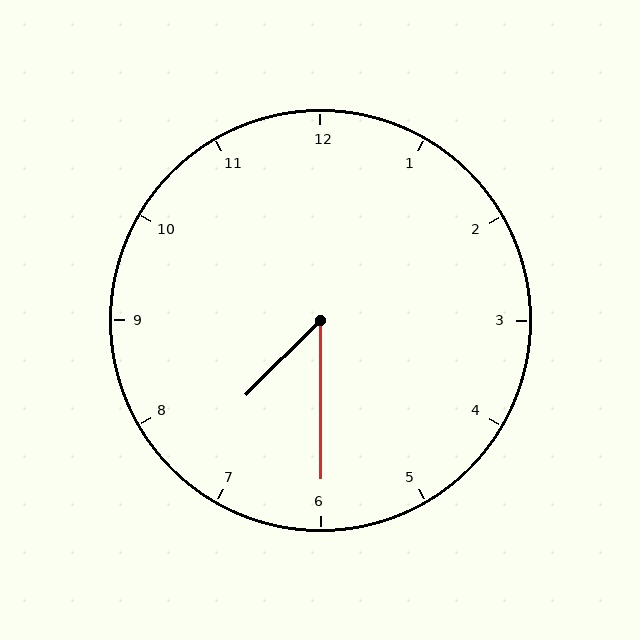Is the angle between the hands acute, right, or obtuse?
It is acute.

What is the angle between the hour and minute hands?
Approximately 45 degrees.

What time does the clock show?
7:30.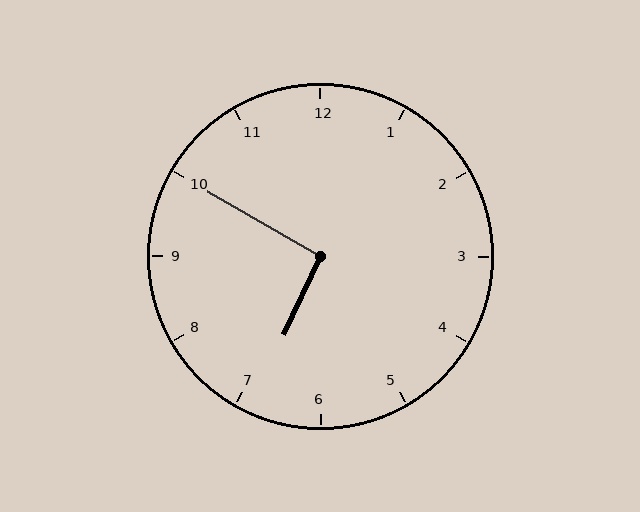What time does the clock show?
6:50.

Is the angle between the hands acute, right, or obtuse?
It is right.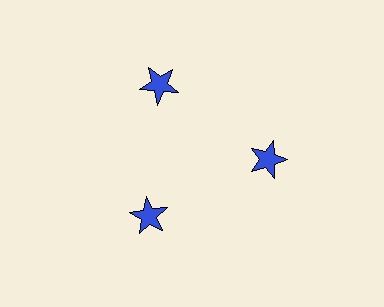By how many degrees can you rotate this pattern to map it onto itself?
The pattern maps onto itself every 120 degrees of rotation.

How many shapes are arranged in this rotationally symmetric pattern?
There are 3 shapes, arranged in 3 groups of 1.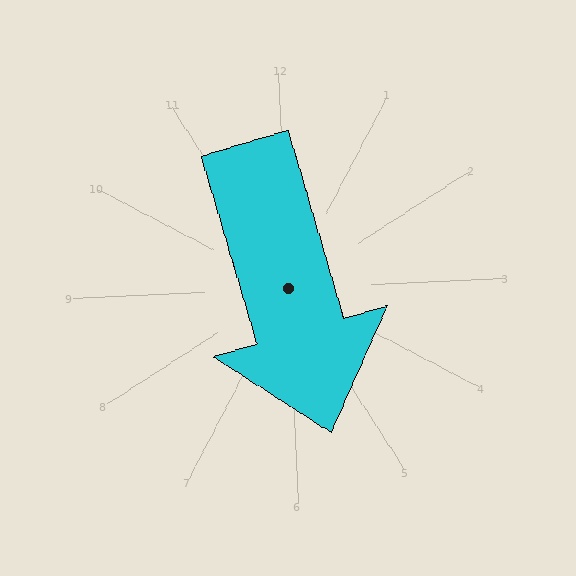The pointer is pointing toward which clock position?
Roughly 6 o'clock.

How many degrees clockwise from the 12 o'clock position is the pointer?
Approximately 166 degrees.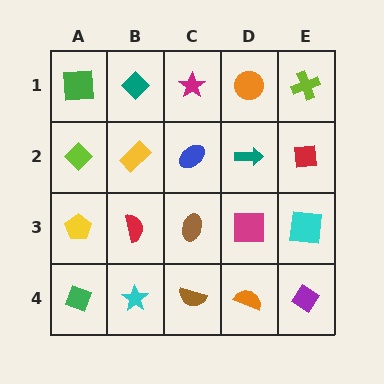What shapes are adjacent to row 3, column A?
A lime diamond (row 2, column A), a green diamond (row 4, column A), a red semicircle (row 3, column B).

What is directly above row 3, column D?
A teal arrow.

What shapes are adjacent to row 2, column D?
An orange circle (row 1, column D), a magenta square (row 3, column D), a blue ellipse (row 2, column C), a red square (row 2, column E).